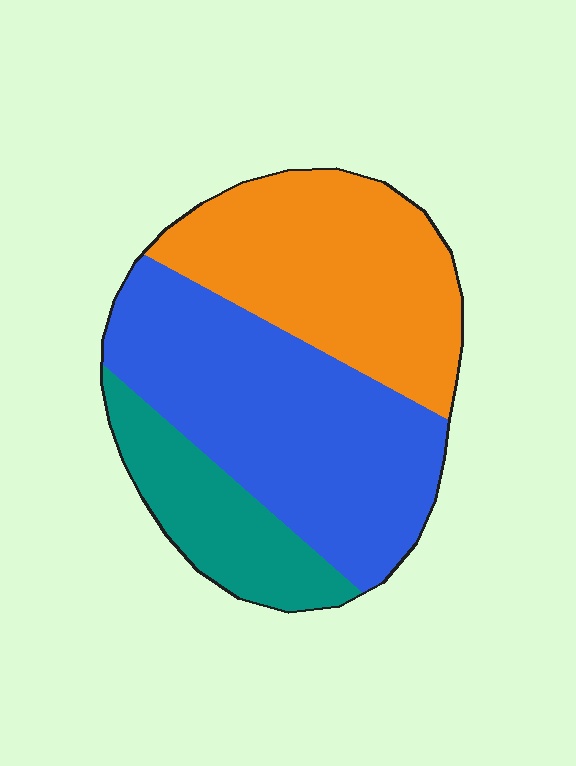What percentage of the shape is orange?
Orange takes up between a third and a half of the shape.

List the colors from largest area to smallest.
From largest to smallest: blue, orange, teal.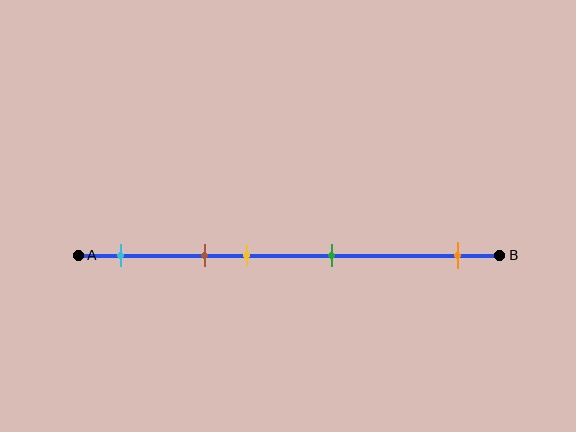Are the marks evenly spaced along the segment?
No, the marks are not evenly spaced.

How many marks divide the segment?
There are 5 marks dividing the segment.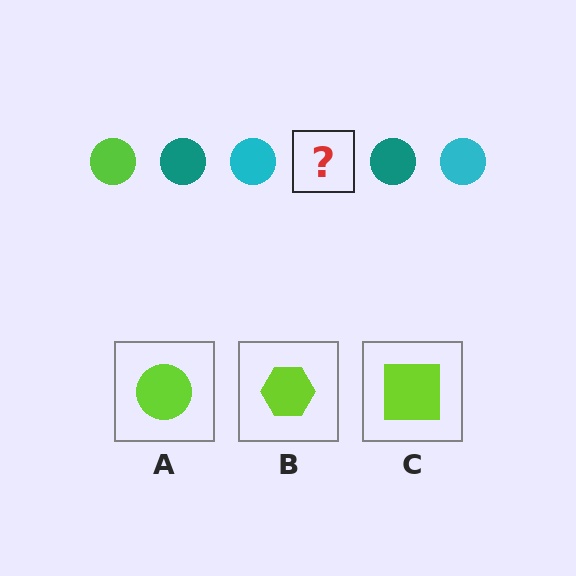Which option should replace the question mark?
Option A.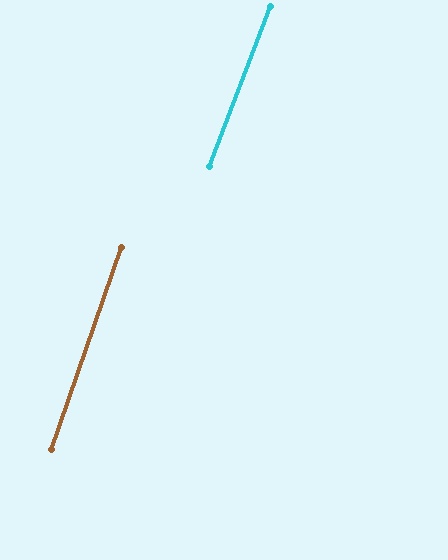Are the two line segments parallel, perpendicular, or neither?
Parallel — their directions differ by only 1.7°.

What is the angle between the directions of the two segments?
Approximately 2 degrees.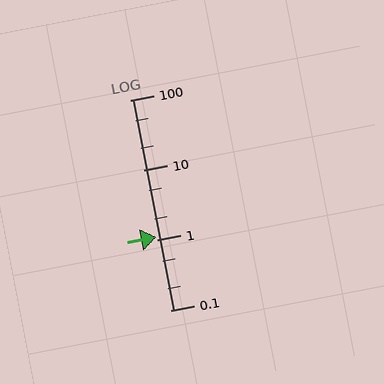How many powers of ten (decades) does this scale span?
The scale spans 3 decades, from 0.1 to 100.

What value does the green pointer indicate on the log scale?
The pointer indicates approximately 1.1.